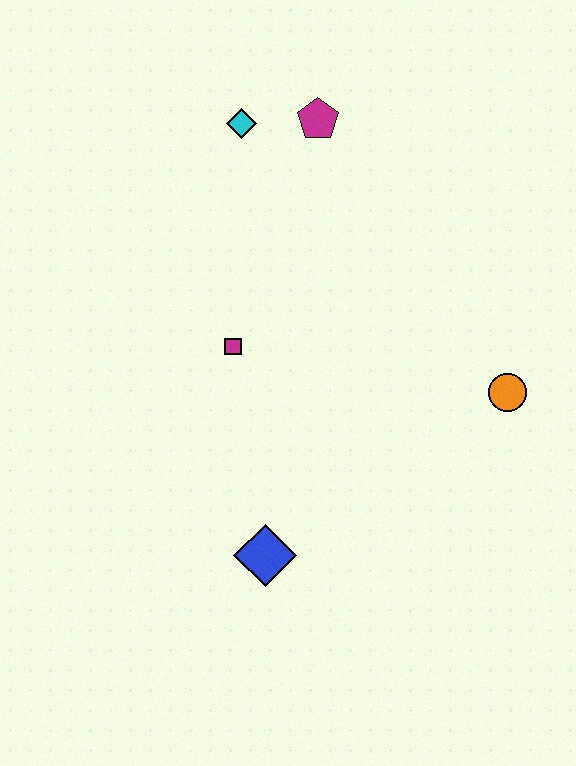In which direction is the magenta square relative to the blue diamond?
The magenta square is above the blue diamond.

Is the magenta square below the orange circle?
No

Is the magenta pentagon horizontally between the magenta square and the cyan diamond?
No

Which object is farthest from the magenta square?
The orange circle is farthest from the magenta square.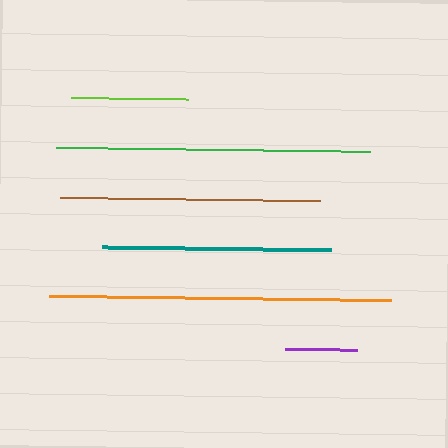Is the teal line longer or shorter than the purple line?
The teal line is longer than the purple line.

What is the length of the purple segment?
The purple segment is approximately 72 pixels long.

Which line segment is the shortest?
The purple line is the shortest at approximately 72 pixels.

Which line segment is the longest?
The orange line is the longest at approximately 341 pixels.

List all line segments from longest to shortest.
From longest to shortest: orange, green, brown, teal, lime, purple.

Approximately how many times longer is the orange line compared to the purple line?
The orange line is approximately 4.7 times the length of the purple line.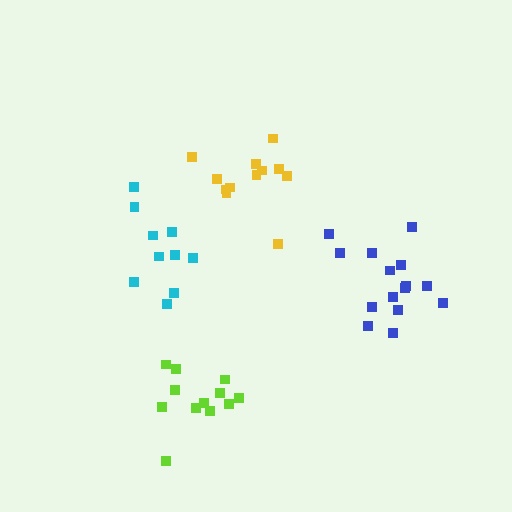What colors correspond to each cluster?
The clusters are colored: lime, cyan, blue, yellow.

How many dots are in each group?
Group 1: 12 dots, Group 2: 10 dots, Group 3: 15 dots, Group 4: 12 dots (49 total).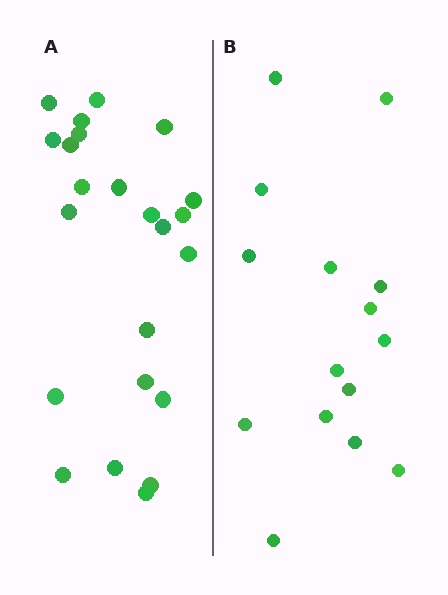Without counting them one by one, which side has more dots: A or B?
Region A (the left region) has more dots.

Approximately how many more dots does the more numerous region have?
Region A has roughly 8 or so more dots than region B.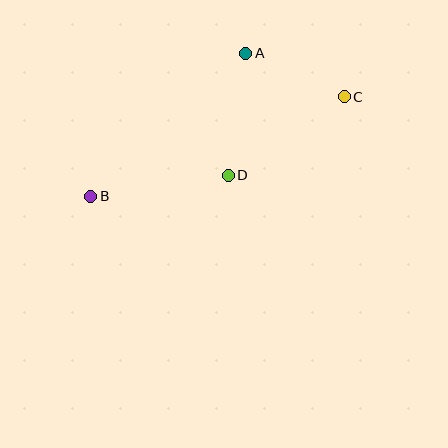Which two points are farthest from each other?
Points B and C are farthest from each other.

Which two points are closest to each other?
Points A and C are closest to each other.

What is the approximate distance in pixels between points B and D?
The distance between B and D is approximately 139 pixels.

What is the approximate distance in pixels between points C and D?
The distance between C and D is approximately 140 pixels.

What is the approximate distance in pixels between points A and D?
The distance between A and D is approximately 123 pixels.